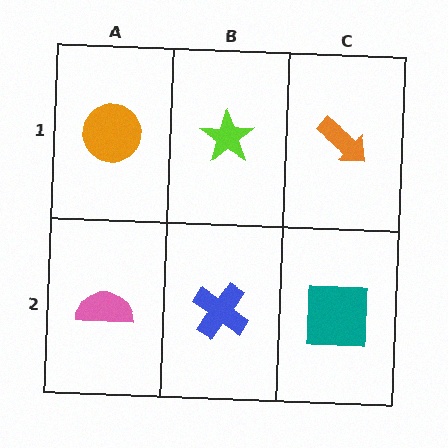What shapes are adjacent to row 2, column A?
An orange circle (row 1, column A), a blue cross (row 2, column B).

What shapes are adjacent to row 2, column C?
An orange arrow (row 1, column C), a blue cross (row 2, column B).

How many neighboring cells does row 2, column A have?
2.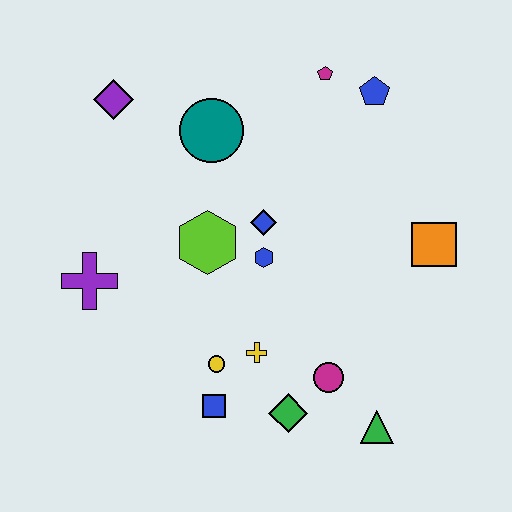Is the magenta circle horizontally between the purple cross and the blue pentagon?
Yes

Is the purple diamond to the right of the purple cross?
Yes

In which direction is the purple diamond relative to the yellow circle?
The purple diamond is above the yellow circle.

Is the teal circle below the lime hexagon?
No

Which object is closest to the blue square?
The yellow circle is closest to the blue square.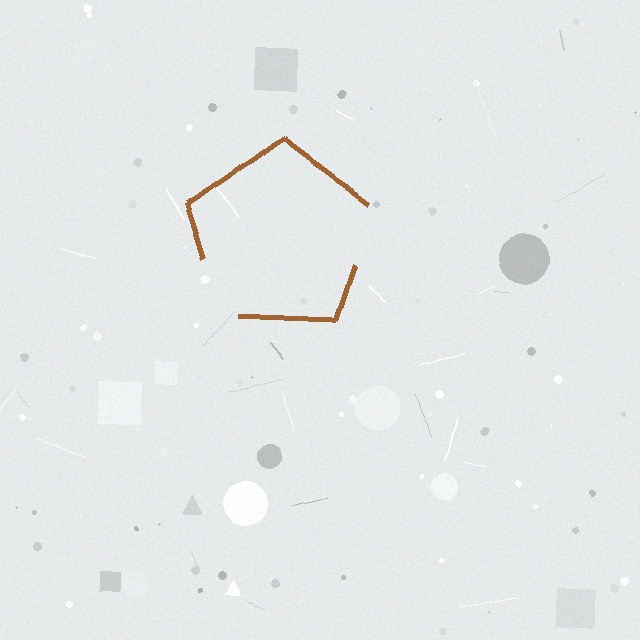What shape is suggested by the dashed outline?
The dashed outline suggests a pentagon.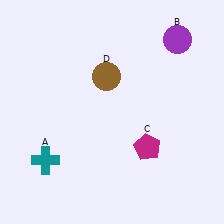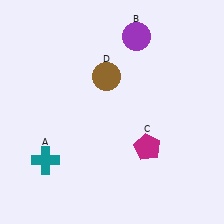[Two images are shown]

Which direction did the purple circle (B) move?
The purple circle (B) moved left.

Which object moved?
The purple circle (B) moved left.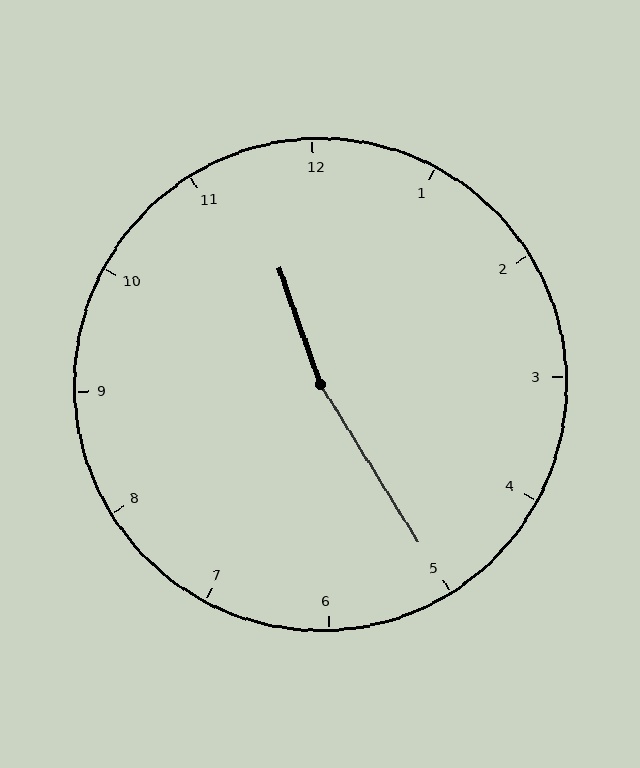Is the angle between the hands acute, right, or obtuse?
It is obtuse.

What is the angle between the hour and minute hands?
Approximately 168 degrees.